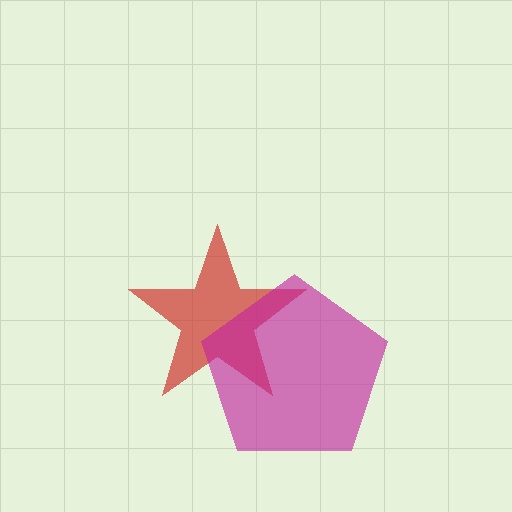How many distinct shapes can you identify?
There are 2 distinct shapes: a red star, a magenta pentagon.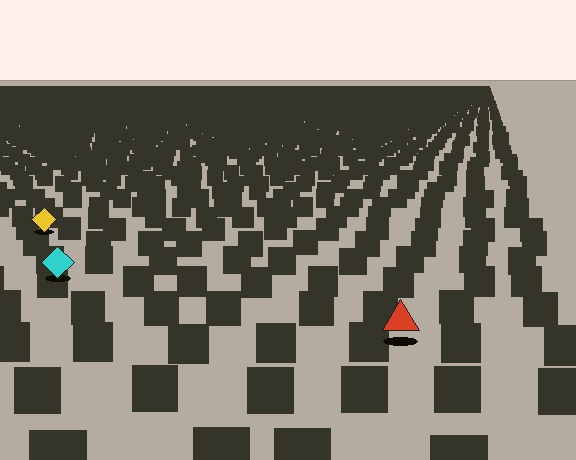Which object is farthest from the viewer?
The yellow diamond is farthest from the viewer. It appears smaller and the ground texture around it is denser.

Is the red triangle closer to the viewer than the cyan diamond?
Yes. The red triangle is closer — you can tell from the texture gradient: the ground texture is coarser near it.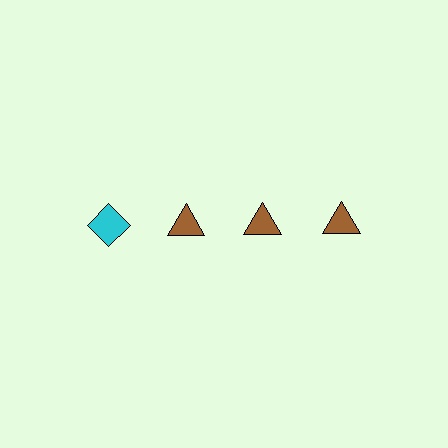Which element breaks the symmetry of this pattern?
The cyan diamond in the top row, leftmost column breaks the symmetry. All other shapes are brown triangles.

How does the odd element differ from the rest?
It differs in both color (cyan instead of brown) and shape (diamond instead of triangle).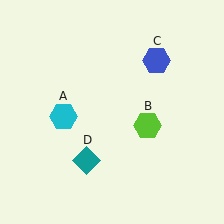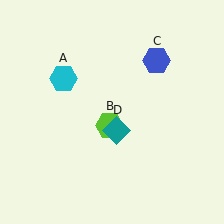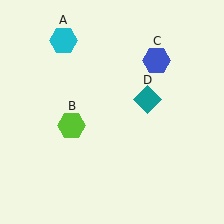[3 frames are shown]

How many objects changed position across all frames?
3 objects changed position: cyan hexagon (object A), lime hexagon (object B), teal diamond (object D).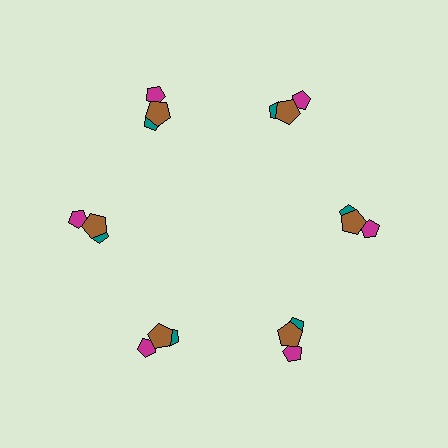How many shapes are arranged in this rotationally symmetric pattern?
There are 18 shapes, arranged in 6 groups of 3.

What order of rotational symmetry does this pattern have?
This pattern has 6-fold rotational symmetry.